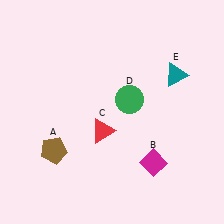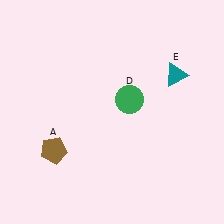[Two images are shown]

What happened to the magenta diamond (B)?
The magenta diamond (B) was removed in Image 2. It was in the bottom-right area of Image 1.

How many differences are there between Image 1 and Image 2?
There are 2 differences between the two images.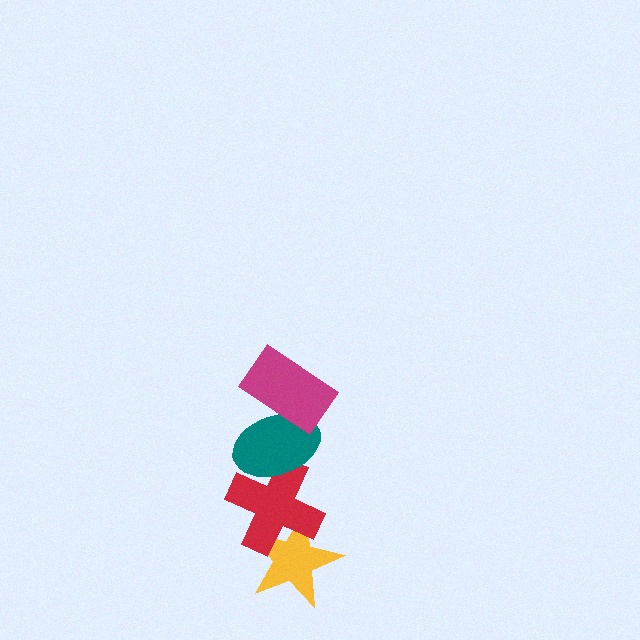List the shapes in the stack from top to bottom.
From top to bottom: the magenta rectangle, the teal ellipse, the red cross, the yellow star.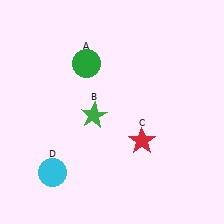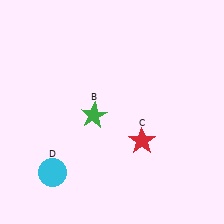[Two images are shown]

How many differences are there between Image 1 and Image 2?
There is 1 difference between the two images.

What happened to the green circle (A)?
The green circle (A) was removed in Image 2. It was in the top-left area of Image 1.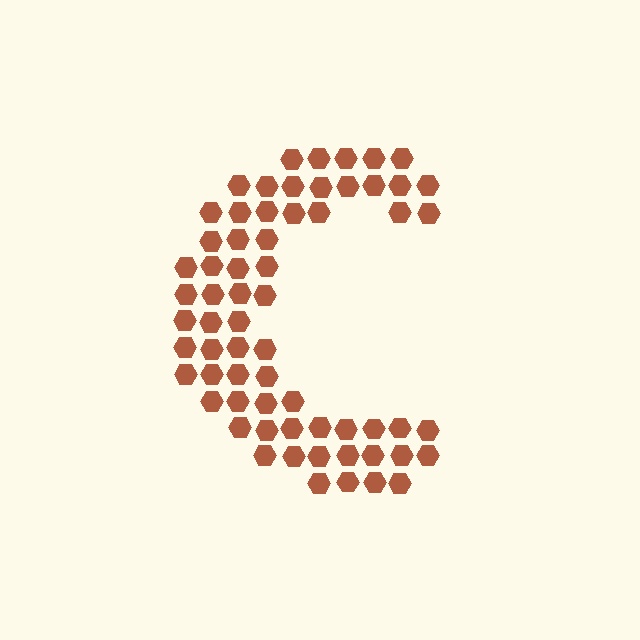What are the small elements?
The small elements are hexagons.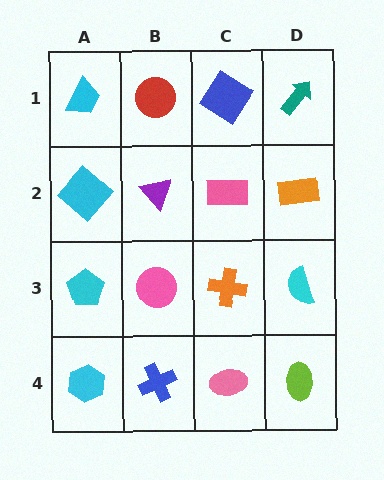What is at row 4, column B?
A blue cross.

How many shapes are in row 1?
4 shapes.